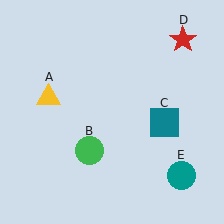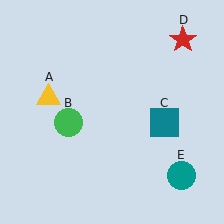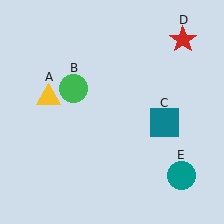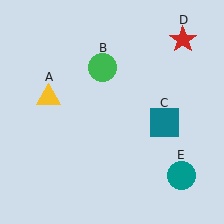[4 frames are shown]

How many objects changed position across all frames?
1 object changed position: green circle (object B).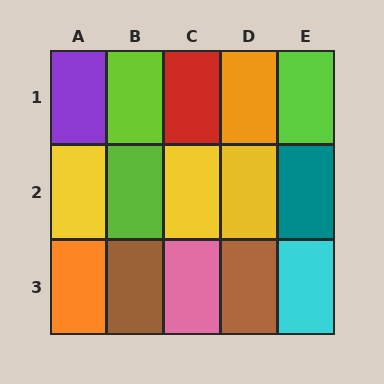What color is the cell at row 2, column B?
Lime.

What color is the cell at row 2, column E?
Teal.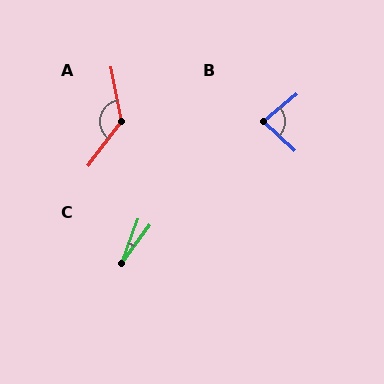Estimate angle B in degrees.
Approximately 84 degrees.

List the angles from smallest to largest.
C (15°), B (84°), A (131°).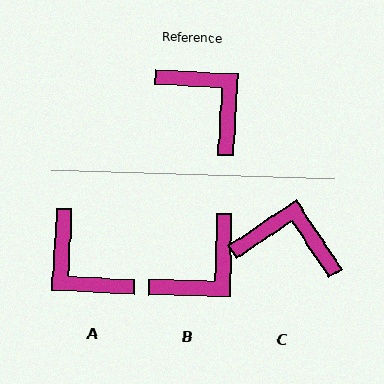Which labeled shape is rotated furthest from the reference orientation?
A, about 180 degrees away.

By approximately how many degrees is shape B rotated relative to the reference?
Approximately 88 degrees clockwise.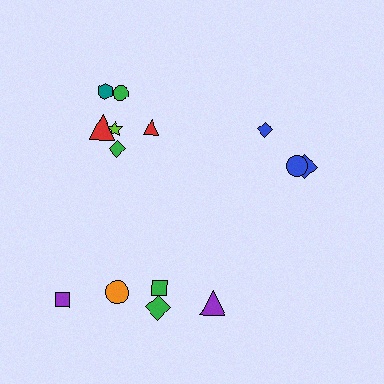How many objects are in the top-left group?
There are 5 objects.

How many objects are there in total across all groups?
There are 14 objects.